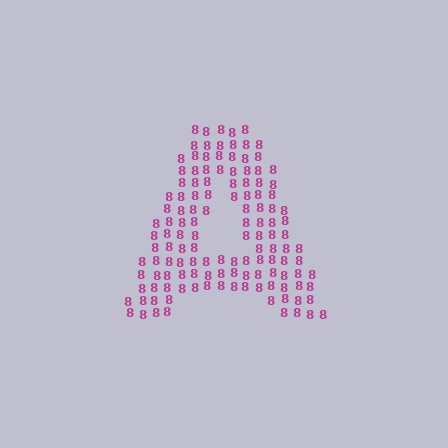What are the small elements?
The small elements are digit 8's.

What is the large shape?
The large shape is the letter A.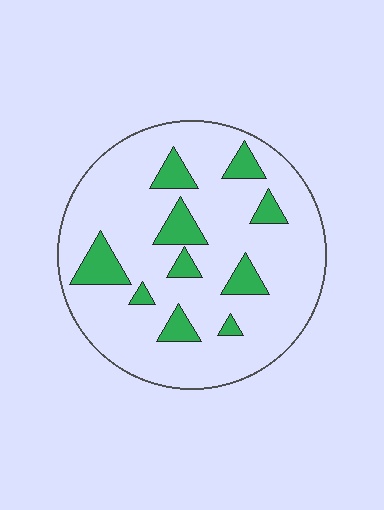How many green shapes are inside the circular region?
10.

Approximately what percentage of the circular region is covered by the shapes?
Approximately 15%.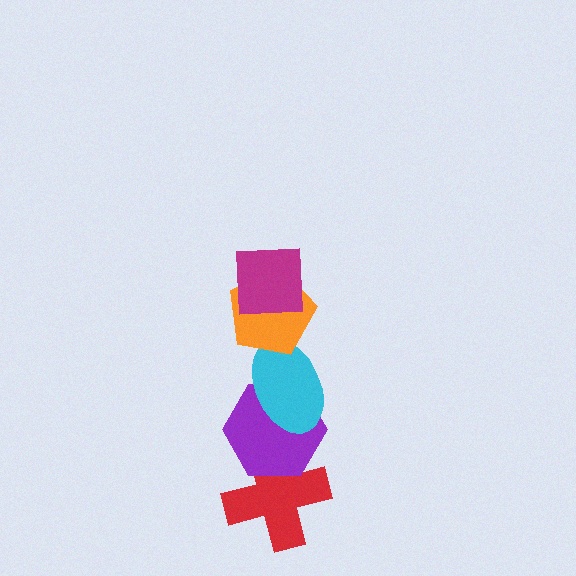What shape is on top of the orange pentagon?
The magenta square is on top of the orange pentagon.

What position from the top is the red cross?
The red cross is 5th from the top.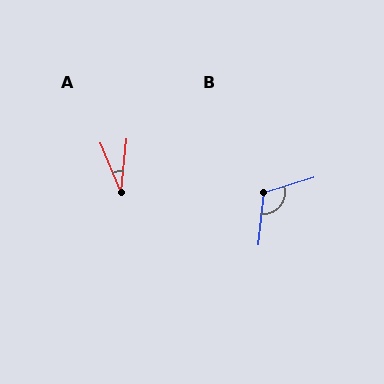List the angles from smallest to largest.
A (29°), B (114°).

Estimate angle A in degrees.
Approximately 29 degrees.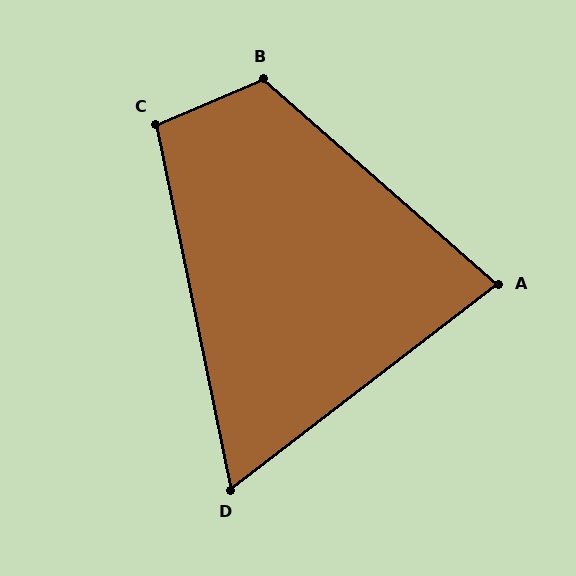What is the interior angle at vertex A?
Approximately 79 degrees (acute).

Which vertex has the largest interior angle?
B, at approximately 116 degrees.